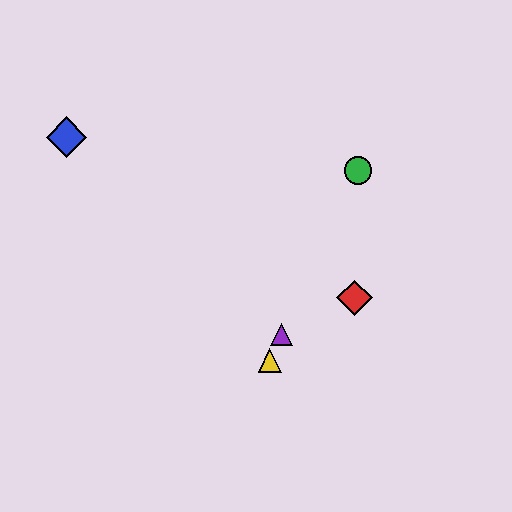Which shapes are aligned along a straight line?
The green circle, the yellow triangle, the purple triangle are aligned along a straight line.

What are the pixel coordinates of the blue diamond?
The blue diamond is at (66, 137).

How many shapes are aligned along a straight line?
3 shapes (the green circle, the yellow triangle, the purple triangle) are aligned along a straight line.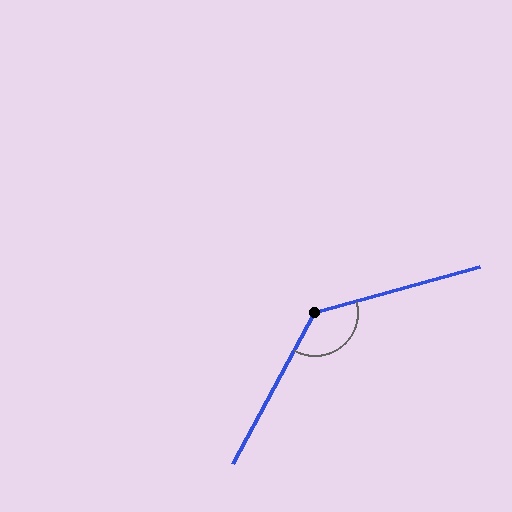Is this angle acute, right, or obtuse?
It is obtuse.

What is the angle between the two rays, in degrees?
Approximately 134 degrees.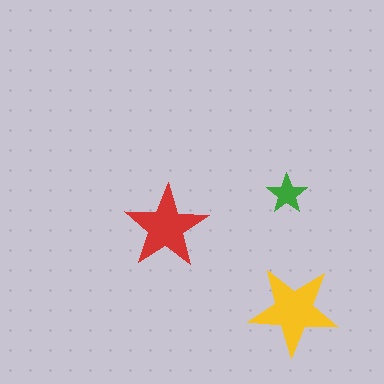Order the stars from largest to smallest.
the yellow one, the red one, the green one.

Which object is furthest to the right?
The yellow star is rightmost.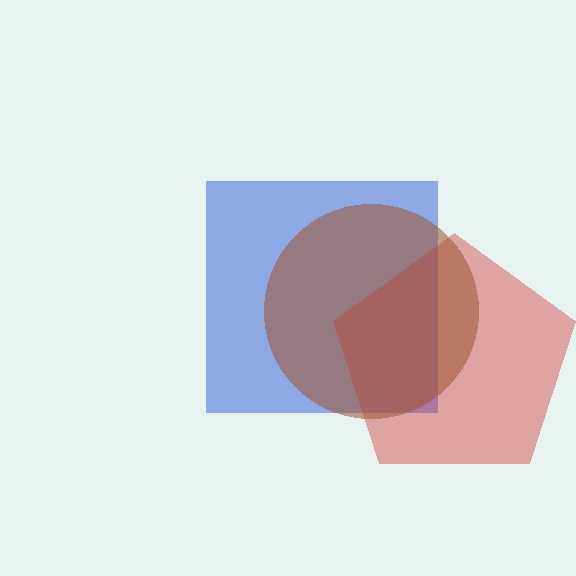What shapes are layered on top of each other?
The layered shapes are: a blue square, a red pentagon, a brown circle.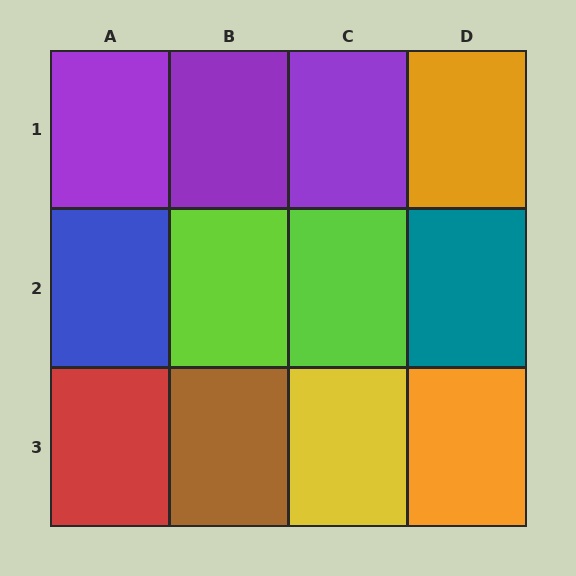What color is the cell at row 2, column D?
Teal.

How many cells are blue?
1 cell is blue.